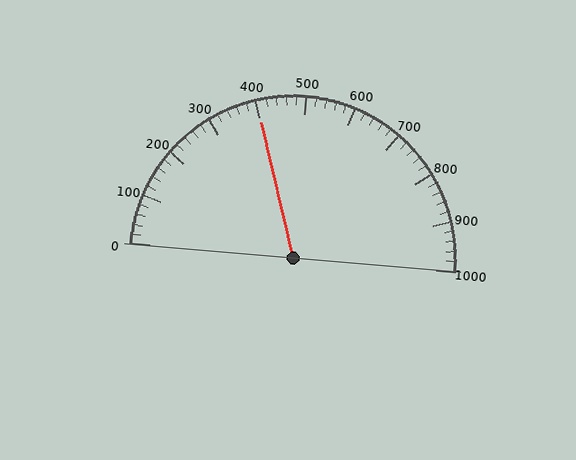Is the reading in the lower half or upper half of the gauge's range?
The reading is in the lower half of the range (0 to 1000).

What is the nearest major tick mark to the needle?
The nearest major tick mark is 400.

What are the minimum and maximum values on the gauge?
The gauge ranges from 0 to 1000.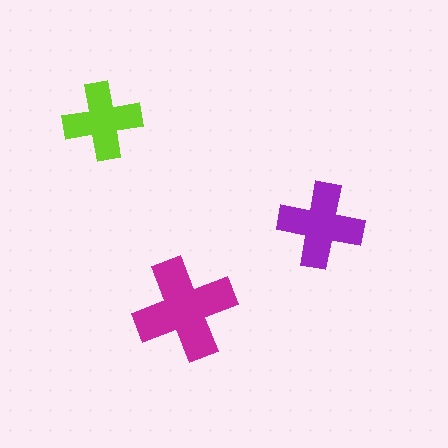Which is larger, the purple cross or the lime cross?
The purple one.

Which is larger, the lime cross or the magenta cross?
The magenta one.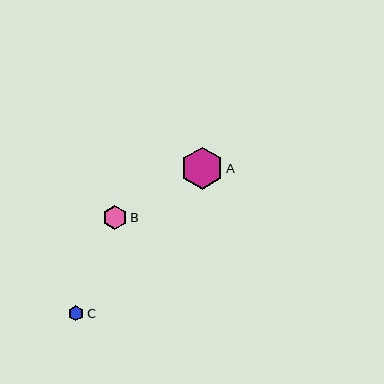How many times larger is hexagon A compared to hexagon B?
Hexagon A is approximately 1.7 times the size of hexagon B.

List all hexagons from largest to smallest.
From largest to smallest: A, B, C.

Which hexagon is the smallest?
Hexagon C is the smallest with a size of approximately 16 pixels.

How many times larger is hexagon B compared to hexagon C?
Hexagon B is approximately 1.5 times the size of hexagon C.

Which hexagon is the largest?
Hexagon A is the largest with a size of approximately 42 pixels.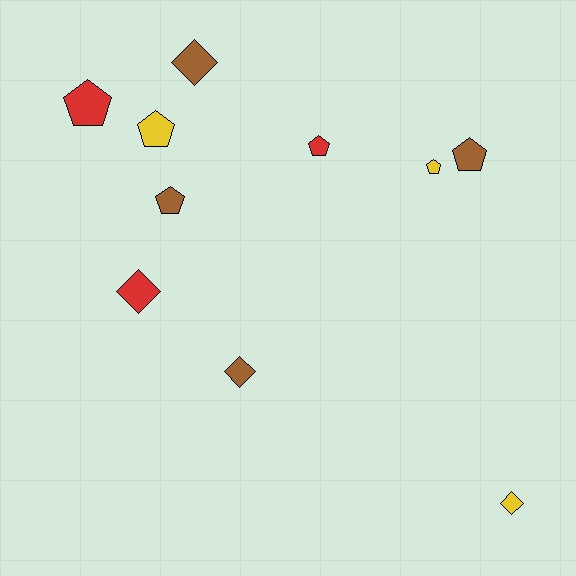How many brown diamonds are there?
There are 2 brown diamonds.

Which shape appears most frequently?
Pentagon, with 6 objects.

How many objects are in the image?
There are 10 objects.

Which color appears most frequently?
Brown, with 4 objects.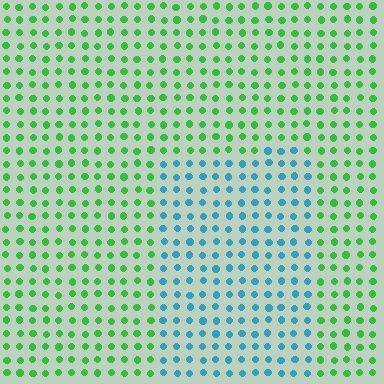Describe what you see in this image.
The image is filled with small green elements in a uniform arrangement. A rectangle-shaped region is visible where the elements are tinted to a slightly different hue, forming a subtle color boundary.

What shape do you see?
I see a rectangle.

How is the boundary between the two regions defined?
The boundary is defined purely by a slight shift in hue (about 68 degrees). Spacing, size, and orientation are identical on both sides.